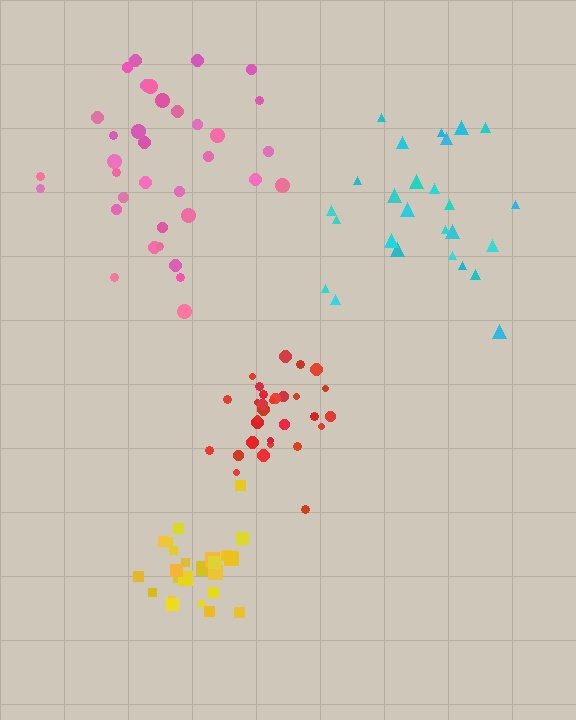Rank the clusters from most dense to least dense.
red, yellow, cyan, pink.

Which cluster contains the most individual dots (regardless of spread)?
Pink (35).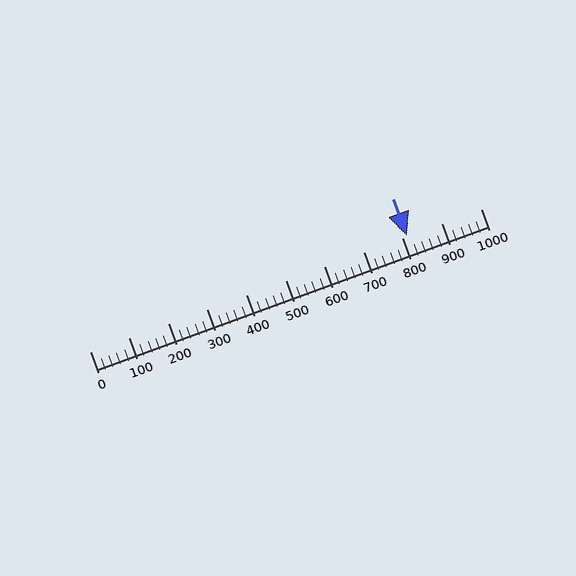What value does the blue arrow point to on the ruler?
The blue arrow points to approximately 810.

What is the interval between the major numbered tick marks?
The major tick marks are spaced 100 units apart.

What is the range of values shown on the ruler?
The ruler shows values from 0 to 1000.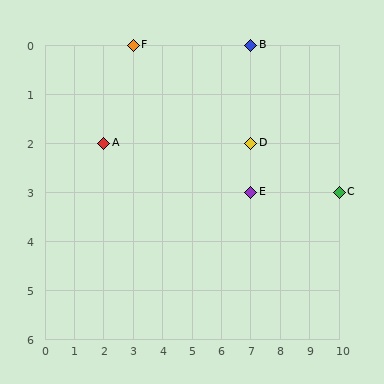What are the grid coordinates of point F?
Point F is at grid coordinates (3, 0).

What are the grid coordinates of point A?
Point A is at grid coordinates (2, 2).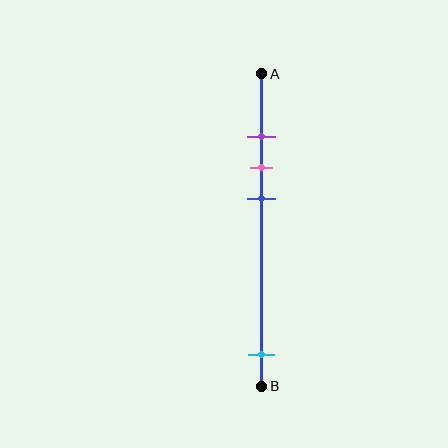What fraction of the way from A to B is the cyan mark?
The cyan mark is approximately 90% (0.9) of the way from A to B.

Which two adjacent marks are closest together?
The purple and pink marks are the closest adjacent pair.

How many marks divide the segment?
There are 4 marks dividing the segment.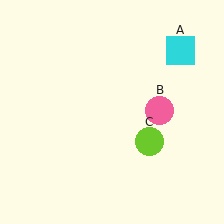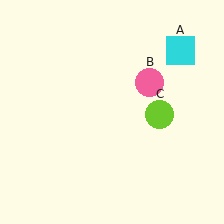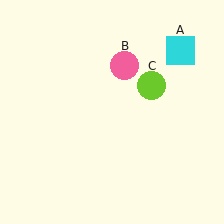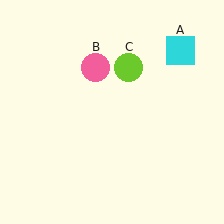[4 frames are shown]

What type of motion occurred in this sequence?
The pink circle (object B), lime circle (object C) rotated counterclockwise around the center of the scene.